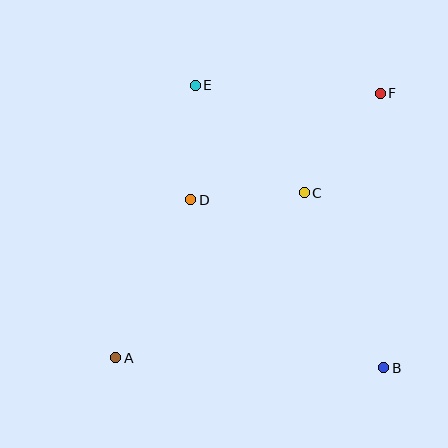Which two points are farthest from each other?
Points A and F are farthest from each other.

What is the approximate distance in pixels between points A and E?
The distance between A and E is approximately 284 pixels.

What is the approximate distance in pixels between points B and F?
The distance between B and F is approximately 274 pixels.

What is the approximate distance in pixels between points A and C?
The distance between A and C is approximately 250 pixels.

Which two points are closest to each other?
Points C and D are closest to each other.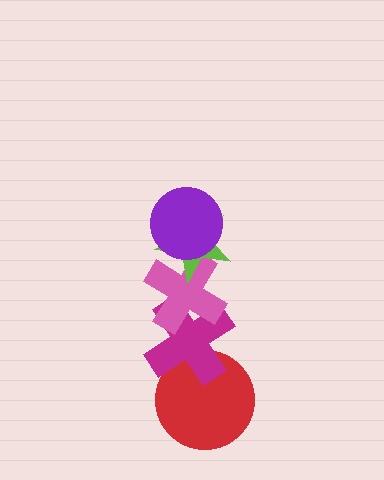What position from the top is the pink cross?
The pink cross is 3rd from the top.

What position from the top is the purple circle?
The purple circle is 1st from the top.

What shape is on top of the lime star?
The purple circle is on top of the lime star.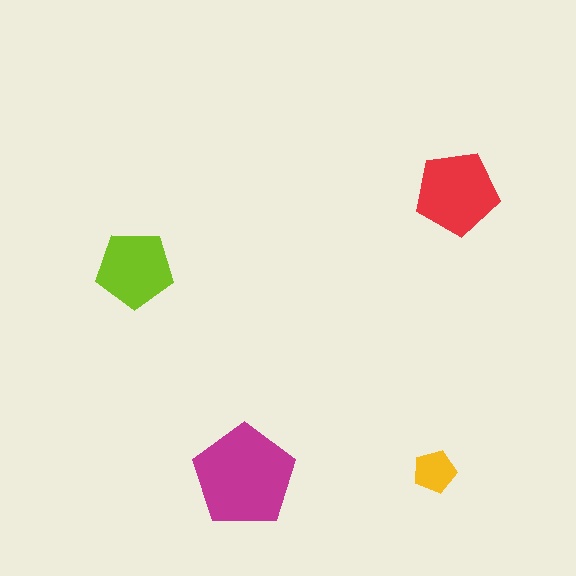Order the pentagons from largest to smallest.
the magenta one, the red one, the lime one, the yellow one.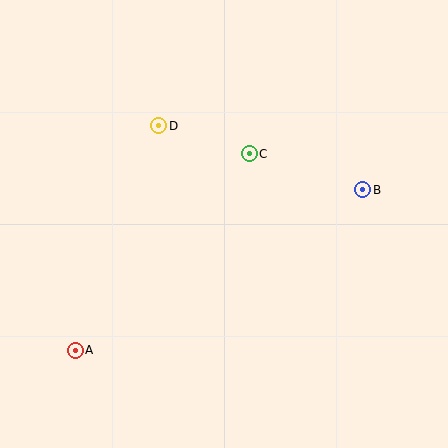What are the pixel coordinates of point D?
Point D is at (159, 126).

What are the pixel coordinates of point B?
Point B is at (363, 190).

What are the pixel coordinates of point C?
Point C is at (249, 154).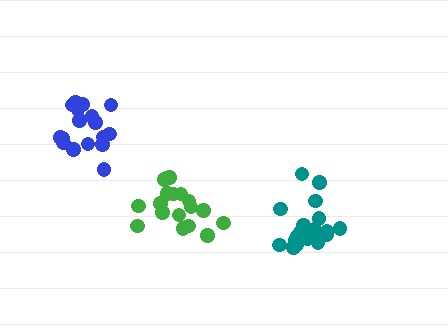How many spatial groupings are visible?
There are 3 spatial groupings.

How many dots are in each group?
Group 1: 18 dots, Group 2: 17 dots, Group 3: 18 dots (53 total).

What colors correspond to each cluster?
The clusters are colored: green, blue, teal.